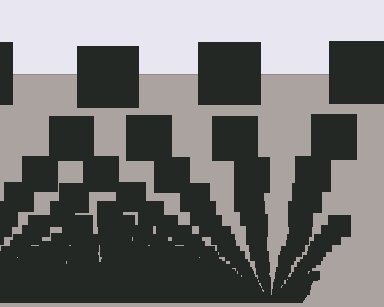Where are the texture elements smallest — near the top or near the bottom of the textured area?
Near the bottom.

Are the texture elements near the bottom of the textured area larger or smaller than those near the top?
Smaller. The gradient is inverted — elements near the bottom are smaller and denser.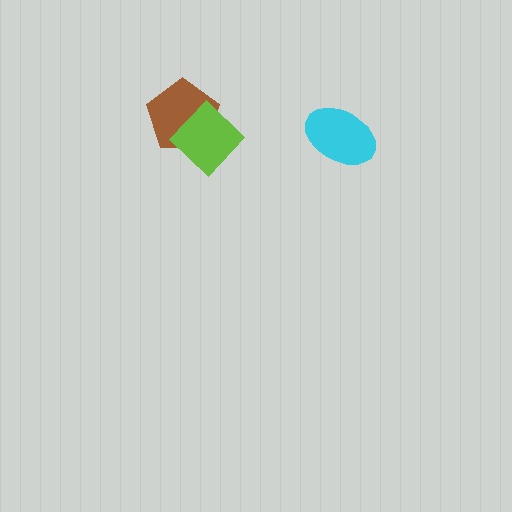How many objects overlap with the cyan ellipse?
0 objects overlap with the cyan ellipse.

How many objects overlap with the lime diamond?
1 object overlaps with the lime diamond.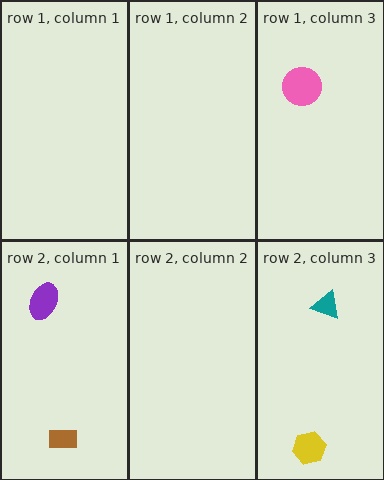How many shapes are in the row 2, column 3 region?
2.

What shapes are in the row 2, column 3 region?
The teal triangle, the yellow hexagon.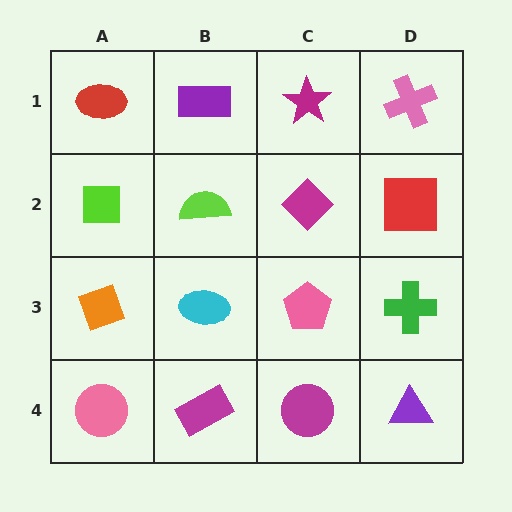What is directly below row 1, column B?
A lime semicircle.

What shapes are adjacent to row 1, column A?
A lime square (row 2, column A), a purple rectangle (row 1, column B).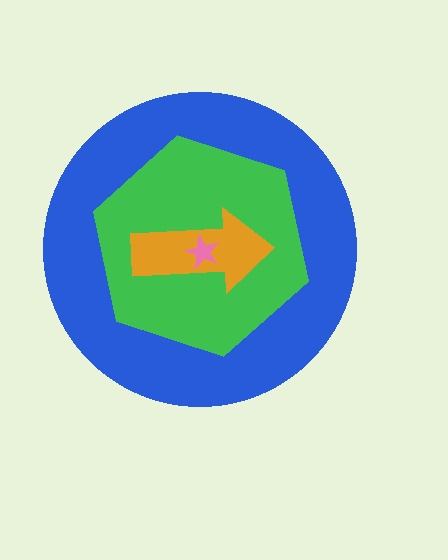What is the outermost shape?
The blue circle.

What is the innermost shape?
The pink star.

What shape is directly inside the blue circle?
The green hexagon.